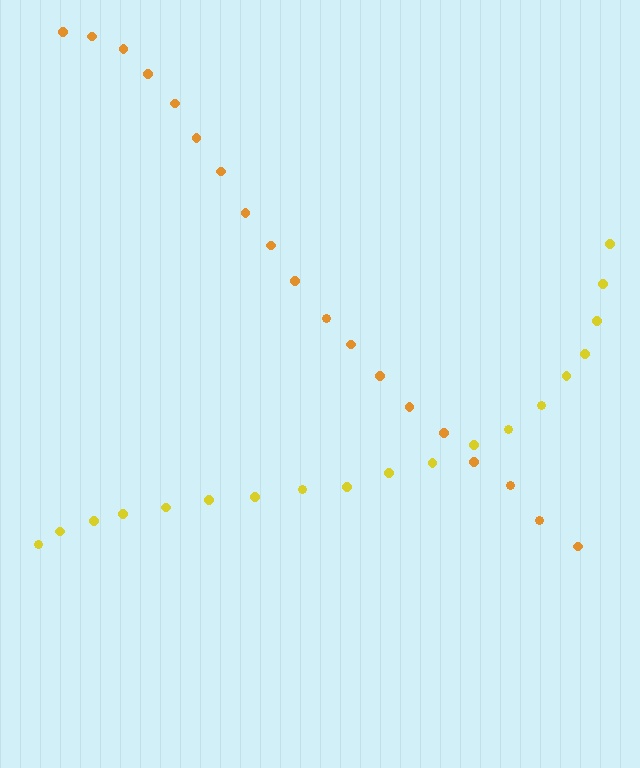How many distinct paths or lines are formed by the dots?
There are 2 distinct paths.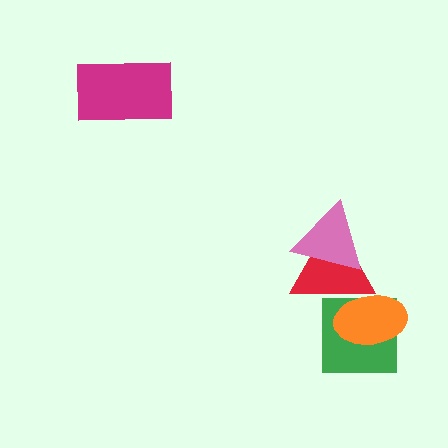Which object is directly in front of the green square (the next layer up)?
The red triangle is directly in front of the green square.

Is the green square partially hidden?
Yes, it is partially covered by another shape.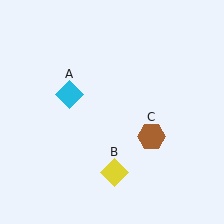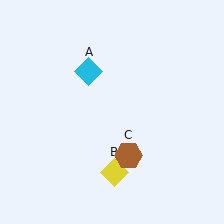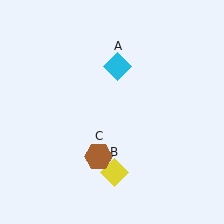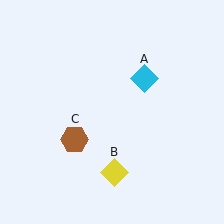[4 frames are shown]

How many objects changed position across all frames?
2 objects changed position: cyan diamond (object A), brown hexagon (object C).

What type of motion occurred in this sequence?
The cyan diamond (object A), brown hexagon (object C) rotated clockwise around the center of the scene.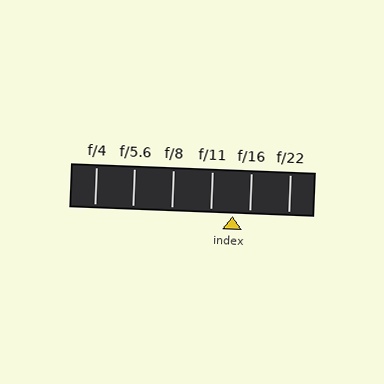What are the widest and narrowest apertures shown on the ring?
The widest aperture shown is f/4 and the narrowest is f/22.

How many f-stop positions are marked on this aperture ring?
There are 6 f-stop positions marked.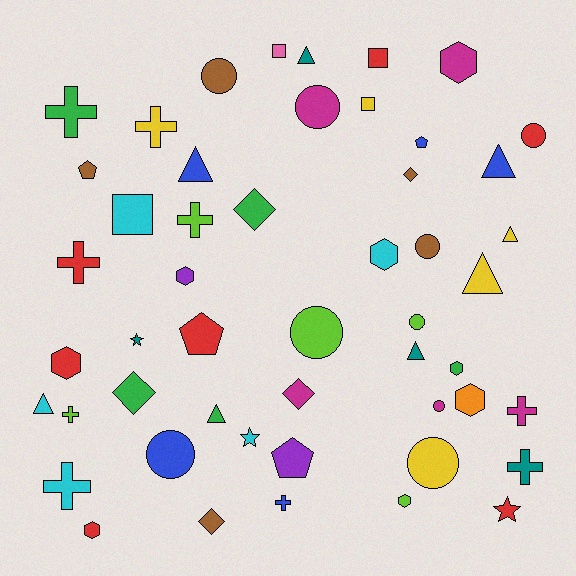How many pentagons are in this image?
There are 4 pentagons.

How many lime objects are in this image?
There are 5 lime objects.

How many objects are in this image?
There are 50 objects.